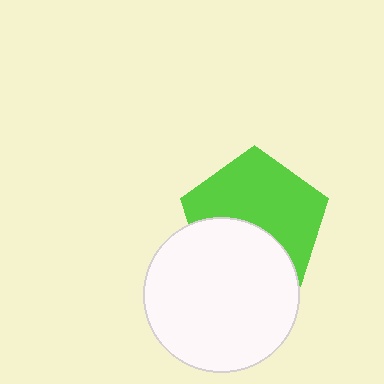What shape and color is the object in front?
The object in front is a white circle.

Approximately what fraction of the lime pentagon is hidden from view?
Roughly 40% of the lime pentagon is hidden behind the white circle.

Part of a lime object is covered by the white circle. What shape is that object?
It is a pentagon.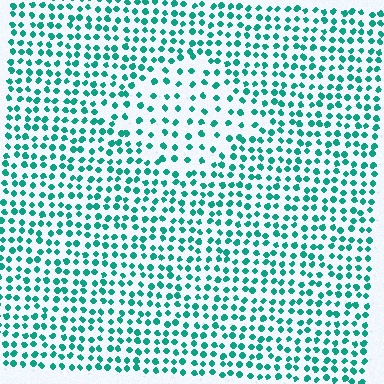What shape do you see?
I see a diamond.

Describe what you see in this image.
The image contains small teal elements arranged at two different densities. A diamond-shaped region is visible where the elements are less densely packed than the surrounding area.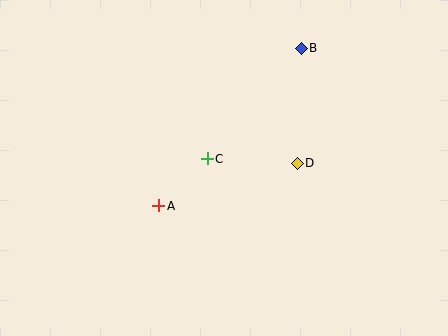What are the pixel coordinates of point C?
Point C is at (207, 159).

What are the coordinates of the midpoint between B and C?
The midpoint between B and C is at (254, 104).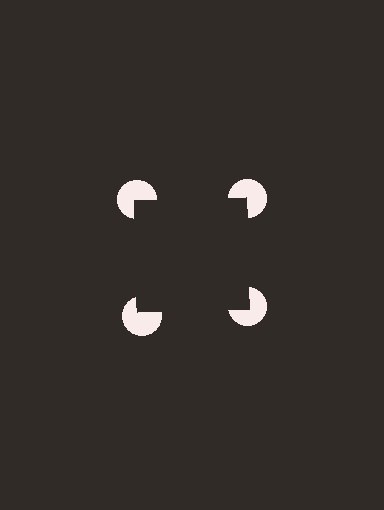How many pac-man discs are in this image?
There are 4 — one at each vertex of the illusory square.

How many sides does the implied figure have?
4 sides.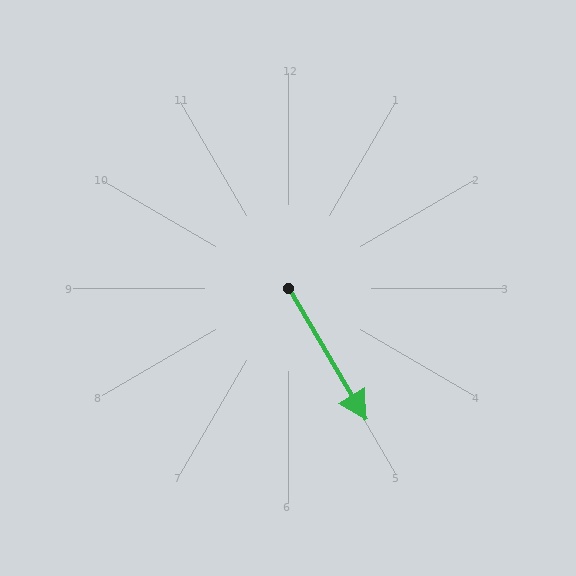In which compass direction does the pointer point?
Southeast.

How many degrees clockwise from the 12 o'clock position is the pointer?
Approximately 149 degrees.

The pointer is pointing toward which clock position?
Roughly 5 o'clock.